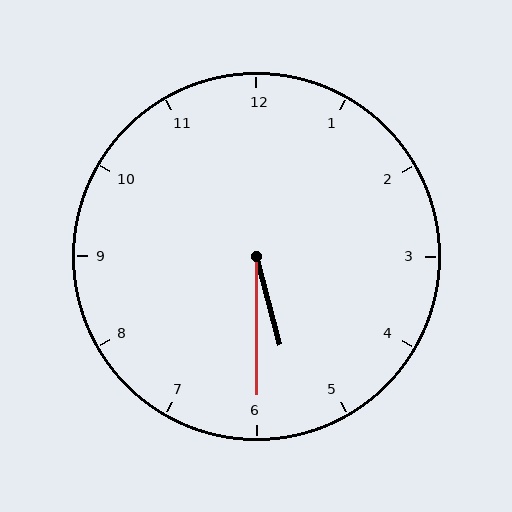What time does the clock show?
5:30.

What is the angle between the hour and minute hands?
Approximately 15 degrees.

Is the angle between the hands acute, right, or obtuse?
It is acute.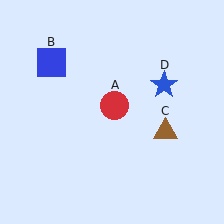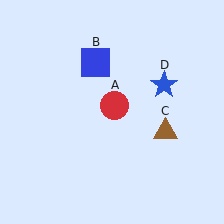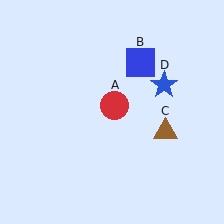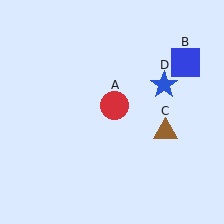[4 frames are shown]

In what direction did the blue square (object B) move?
The blue square (object B) moved right.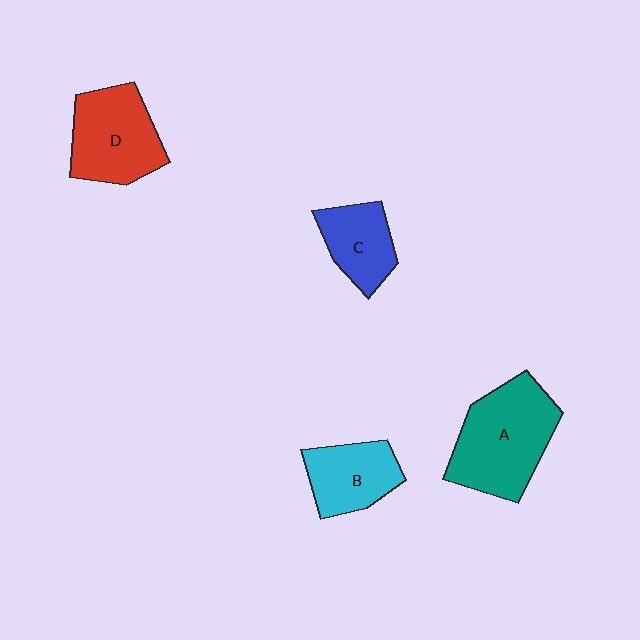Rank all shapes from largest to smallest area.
From largest to smallest: A (teal), D (red), B (cyan), C (blue).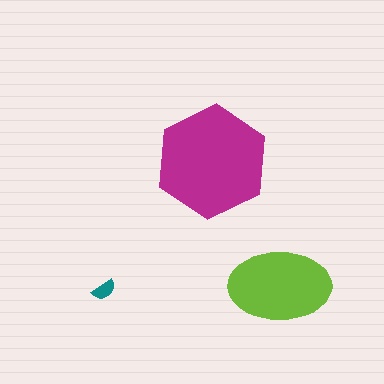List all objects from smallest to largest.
The teal semicircle, the lime ellipse, the magenta hexagon.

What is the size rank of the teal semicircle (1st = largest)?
3rd.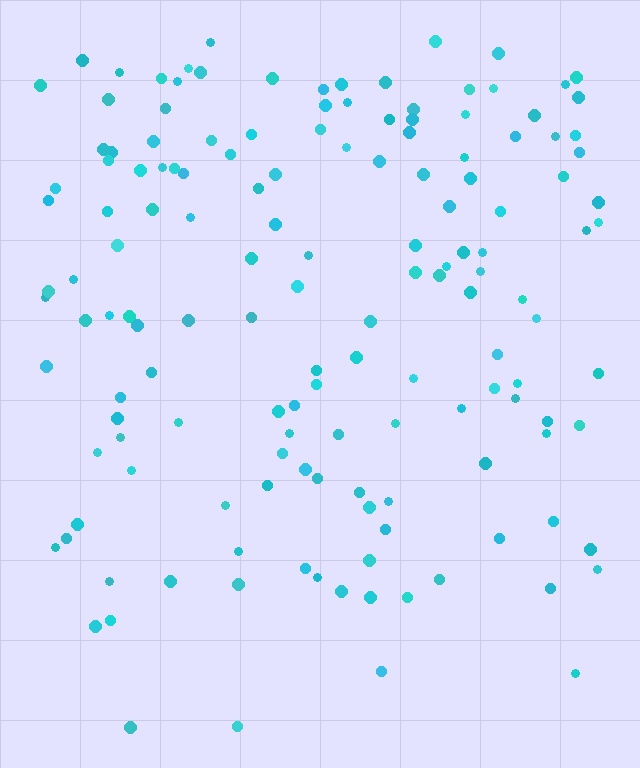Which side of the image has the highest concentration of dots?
The top.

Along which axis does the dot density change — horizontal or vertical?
Vertical.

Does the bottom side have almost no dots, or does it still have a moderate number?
Still a moderate number, just noticeably fewer than the top.